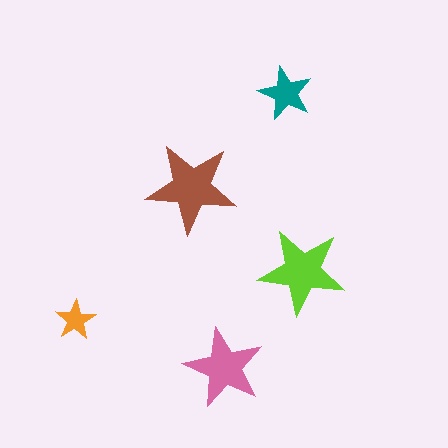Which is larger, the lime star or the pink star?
The lime one.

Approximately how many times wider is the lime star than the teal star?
About 1.5 times wider.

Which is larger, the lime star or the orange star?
The lime one.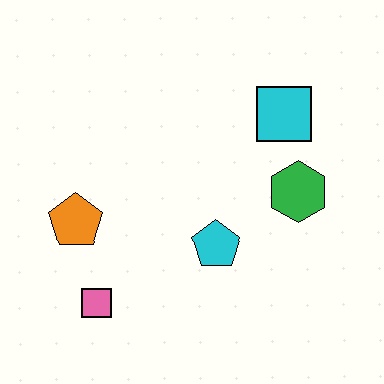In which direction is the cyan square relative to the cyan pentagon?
The cyan square is above the cyan pentagon.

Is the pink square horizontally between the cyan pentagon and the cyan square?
No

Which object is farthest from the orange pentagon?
The cyan square is farthest from the orange pentagon.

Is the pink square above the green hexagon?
No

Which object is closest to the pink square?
The orange pentagon is closest to the pink square.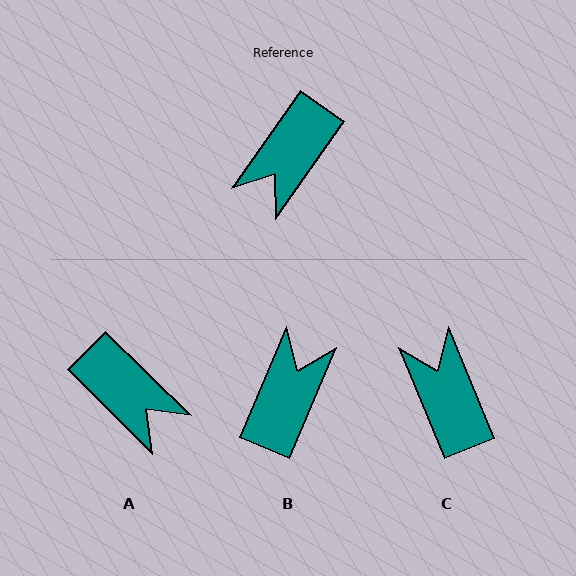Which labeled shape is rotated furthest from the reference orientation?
B, about 168 degrees away.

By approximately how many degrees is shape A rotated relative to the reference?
Approximately 80 degrees counter-clockwise.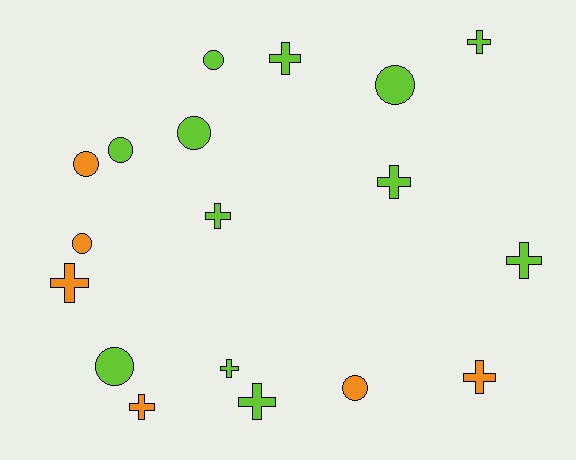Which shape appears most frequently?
Cross, with 10 objects.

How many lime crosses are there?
There are 7 lime crosses.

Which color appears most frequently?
Lime, with 12 objects.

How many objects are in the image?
There are 18 objects.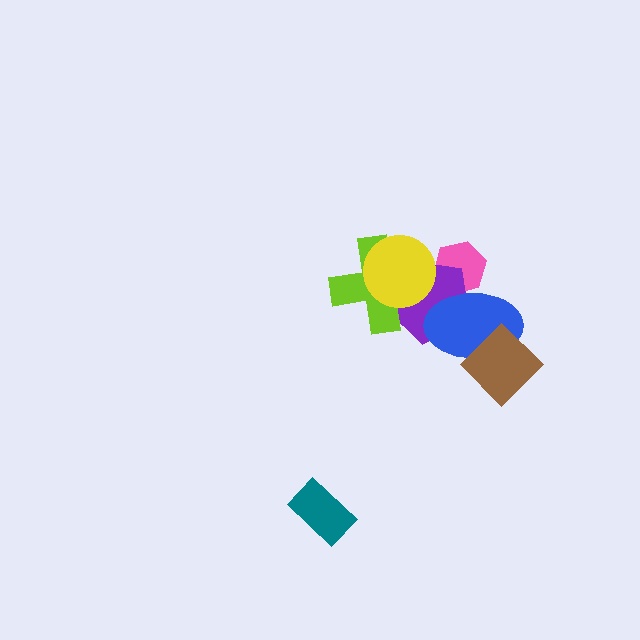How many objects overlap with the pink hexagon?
2 objects overlap with the pink hexagon.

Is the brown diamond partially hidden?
No, no other shape covers it.